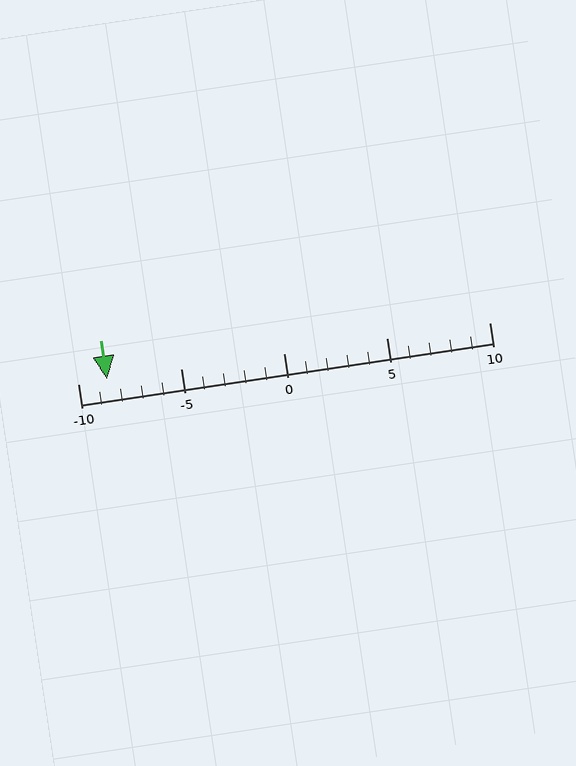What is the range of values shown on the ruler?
The ruler shows values from -10 to 10.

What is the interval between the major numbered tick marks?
The major tick marks are spaced 5 units apart.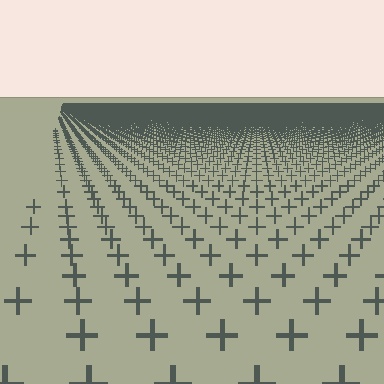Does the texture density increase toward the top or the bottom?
Density increases toward the top.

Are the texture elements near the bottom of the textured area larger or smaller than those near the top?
Larger. Near the bottom, elements are closer to the viewer and appear at a bigger on-screen size.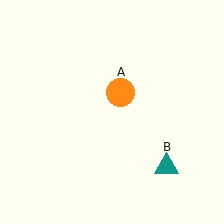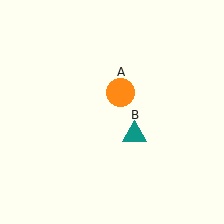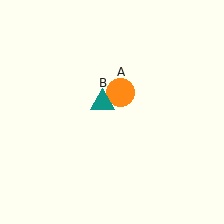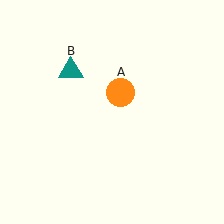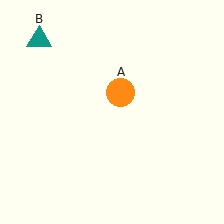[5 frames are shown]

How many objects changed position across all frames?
1 object changed position: teal triangle (object B).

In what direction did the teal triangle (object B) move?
The teal triangle (object B) moved up and to the left.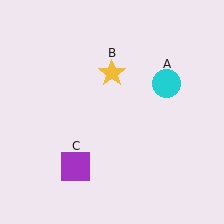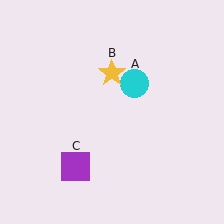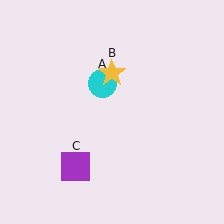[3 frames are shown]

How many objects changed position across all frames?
1 object changed position: cyan circle (object A).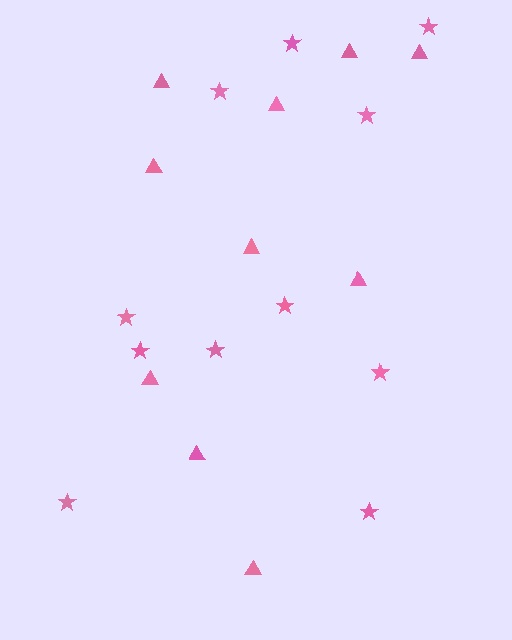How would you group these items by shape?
There are 2 groups: one group of stars (11) and one group of triangles (10).